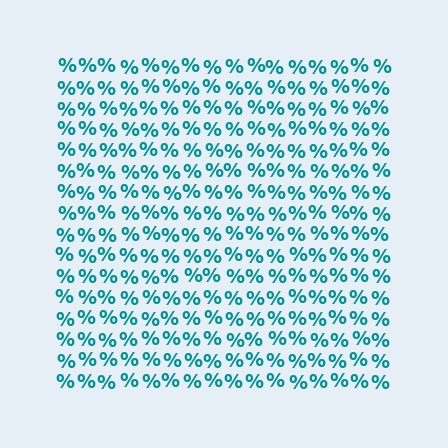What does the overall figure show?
The overall figure shows a square.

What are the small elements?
The small elements are percent signs.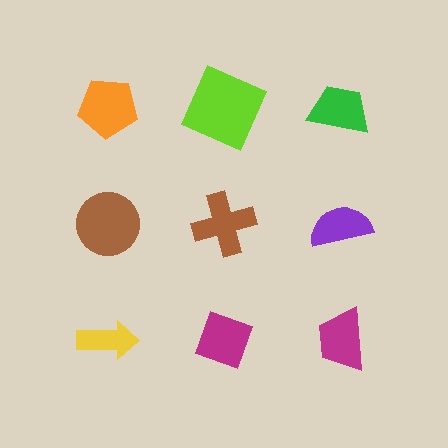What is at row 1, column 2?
A lime square.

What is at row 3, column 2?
A magenta diamond.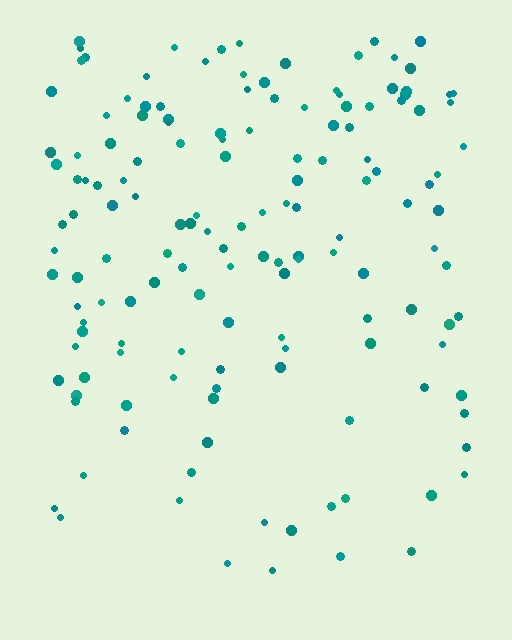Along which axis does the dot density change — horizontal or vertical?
Vertical.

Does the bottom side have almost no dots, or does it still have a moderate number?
Still a moderate number, just noticeably fewer than the top.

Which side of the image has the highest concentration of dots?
The top.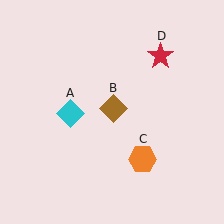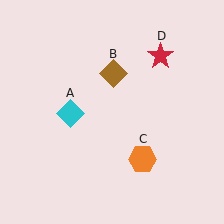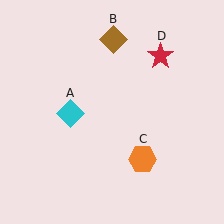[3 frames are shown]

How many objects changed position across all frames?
1 object changed position: brown diamond (object B).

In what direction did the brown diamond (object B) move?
The brown diamond (object B) moved up.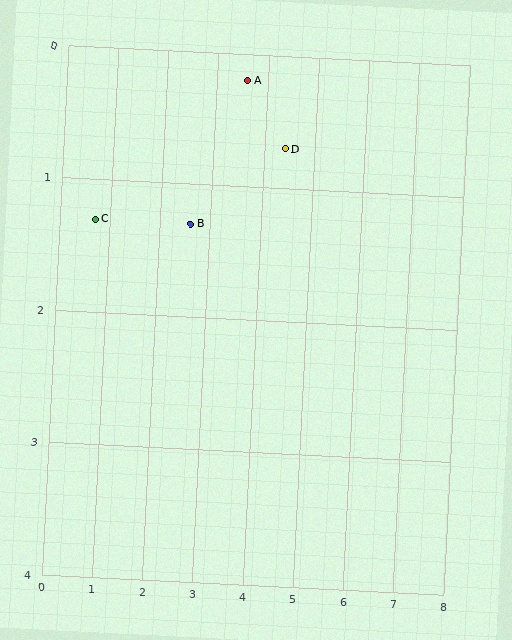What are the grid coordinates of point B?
Point B is at approximately (2.6, 1.3).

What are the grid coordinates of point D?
Point D is at approximately (4.4, 0.7).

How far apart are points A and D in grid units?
Points A and D are about 0.9 grid units apart.